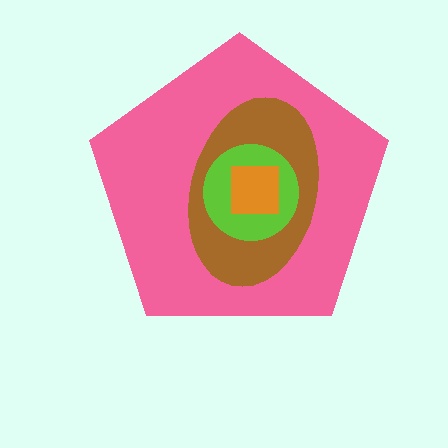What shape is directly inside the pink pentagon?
The brown ellipse.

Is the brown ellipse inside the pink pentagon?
Yes.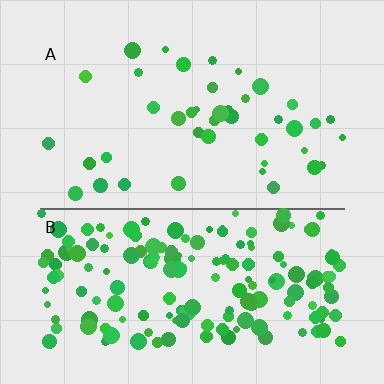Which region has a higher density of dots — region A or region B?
B (the bottom).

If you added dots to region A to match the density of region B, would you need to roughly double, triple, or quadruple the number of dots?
Approximately quadruple.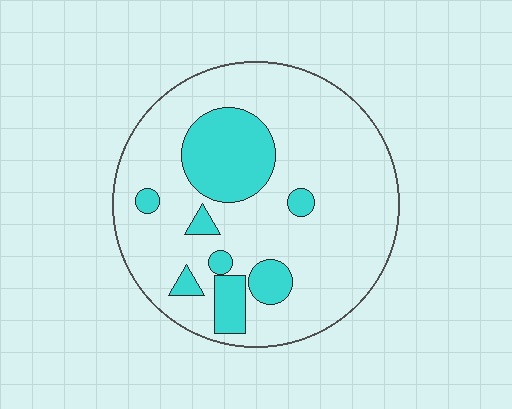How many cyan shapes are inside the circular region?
8.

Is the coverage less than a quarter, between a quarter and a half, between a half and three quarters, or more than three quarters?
Less than a quarter.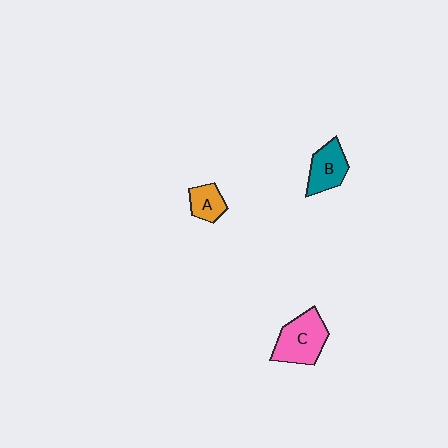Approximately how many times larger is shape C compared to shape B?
Approximately 1.4 times.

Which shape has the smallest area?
Shape A (orange).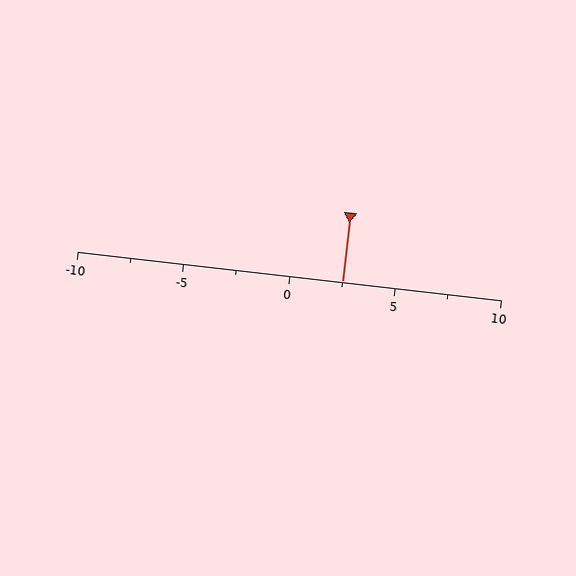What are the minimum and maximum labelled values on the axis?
The axis runs from -10 to 10.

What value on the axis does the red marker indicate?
The marker indicates approximately 2.5.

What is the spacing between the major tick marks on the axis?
The major ticks are spaced 5 apart.